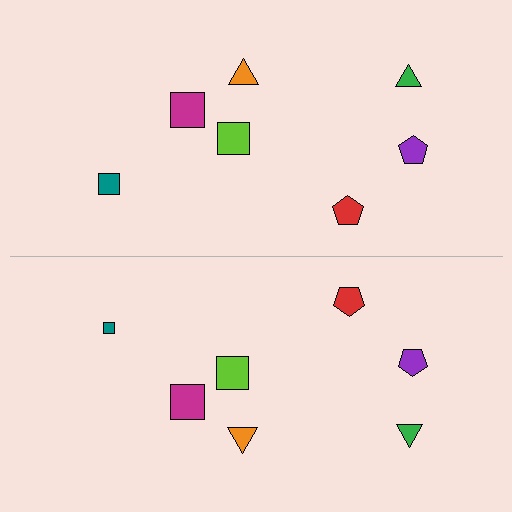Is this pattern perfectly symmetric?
No, the pattern is not perfectly symmetric. The teal square on the bottom side has a different size than its mirror counterpart.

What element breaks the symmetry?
The teal square on the bottom side has a different size than its mirror counterpart.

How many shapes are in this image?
There are 14 shapes in this image.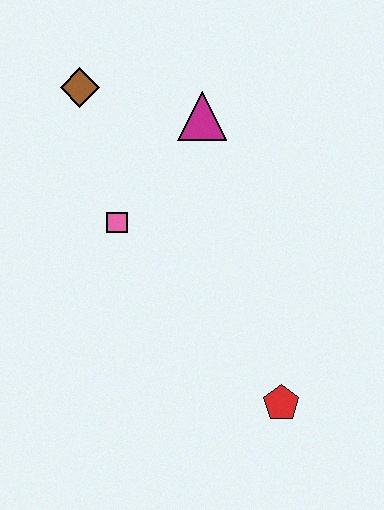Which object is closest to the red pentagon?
The pink square is closest to the red pentagon.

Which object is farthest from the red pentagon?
The brown diamond is farthest from the red pentagon.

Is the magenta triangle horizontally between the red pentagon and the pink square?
Yes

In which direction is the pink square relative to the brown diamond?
The pink square is below the brown diamond.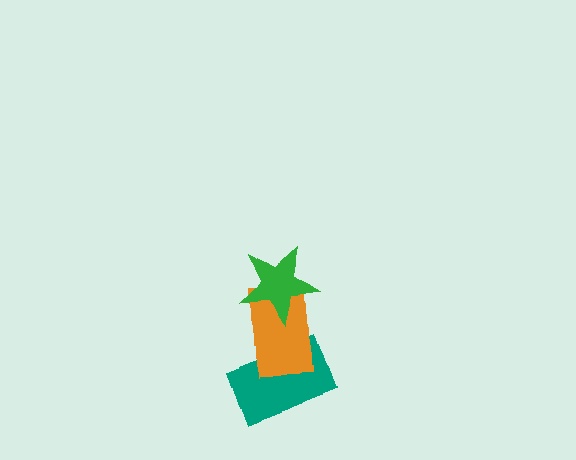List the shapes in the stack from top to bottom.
From top to bottom: the green star, the orange rectangle, the teal rectangle.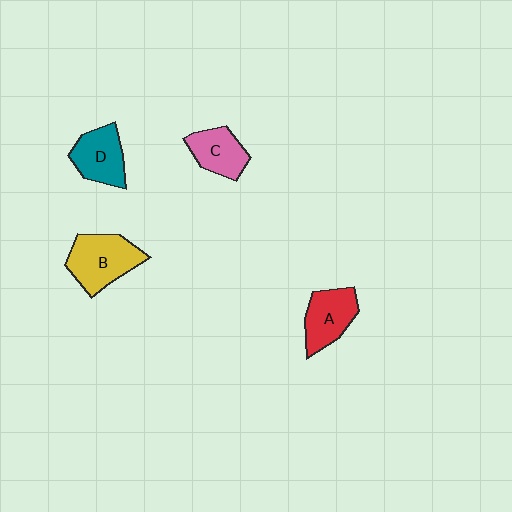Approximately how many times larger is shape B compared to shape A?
Approximately 1.3 times.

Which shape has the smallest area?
Shape C (pink).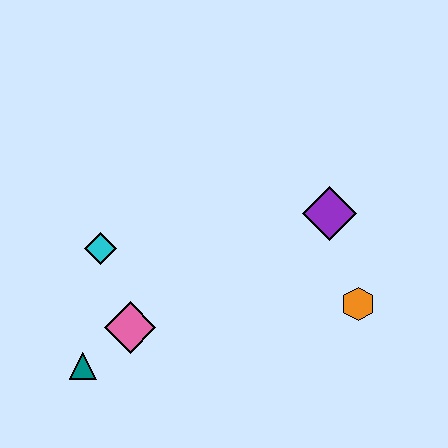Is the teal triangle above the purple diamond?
No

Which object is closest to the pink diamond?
The teal triangle is closest to the pink diamond.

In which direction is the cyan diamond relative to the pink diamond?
The cyan diamond is above the pink diamond.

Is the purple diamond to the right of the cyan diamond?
Yes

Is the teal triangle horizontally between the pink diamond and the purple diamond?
No